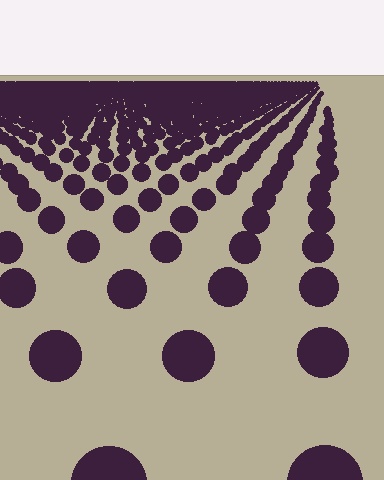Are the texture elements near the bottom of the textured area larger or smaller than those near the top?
Larger. Near the bottom, elements are closer to the viewer and appear at a bigger on-screen size.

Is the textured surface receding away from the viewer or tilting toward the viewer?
The surface is receding away from the viewer. Texture elements get smaller and denser toward the top.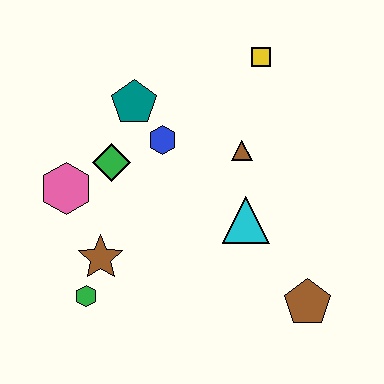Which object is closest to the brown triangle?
The cyan triangle is closest to the brown triangle.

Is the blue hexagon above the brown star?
Yes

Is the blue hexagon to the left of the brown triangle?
Yes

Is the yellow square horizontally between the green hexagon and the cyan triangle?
No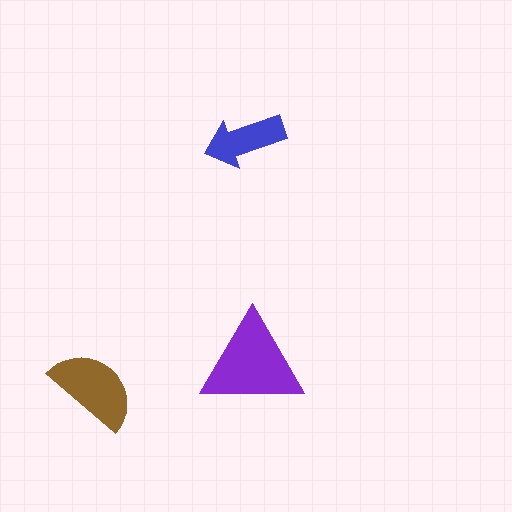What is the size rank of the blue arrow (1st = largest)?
3rd.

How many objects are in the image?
There are 3 objects in the image.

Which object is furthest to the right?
The purple triangle is rightmost.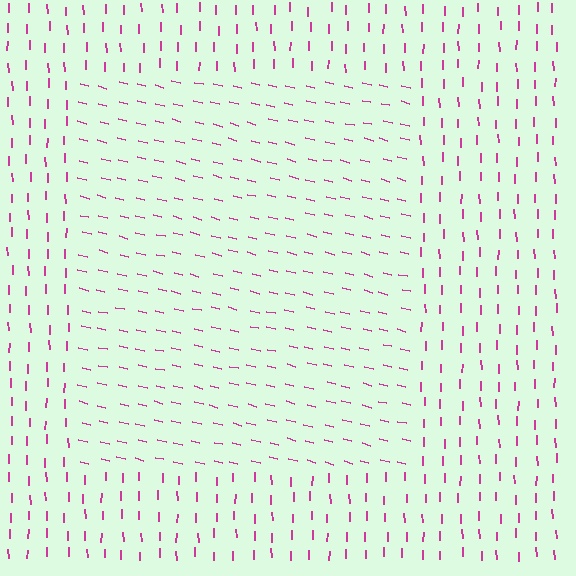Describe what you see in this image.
The image is filled with small magenta line segments. A rectangle region in the image has lines oriented differently from the surrounding lines, creating a visible texture boundary.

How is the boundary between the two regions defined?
The boundary is defined purely by a change in line orientation (approximately 75 degrees difference). All lines are the same color and thickness.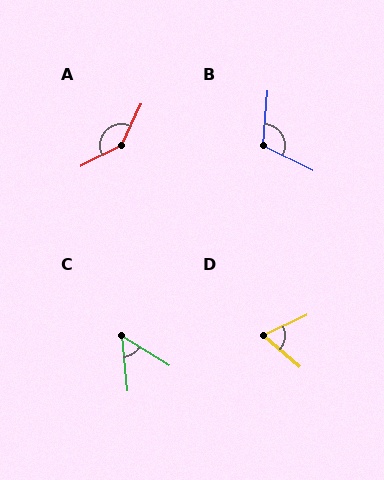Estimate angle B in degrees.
Approximately 112 degrees.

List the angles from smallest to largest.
C (52°), D (66°), B (112°), A (142°).